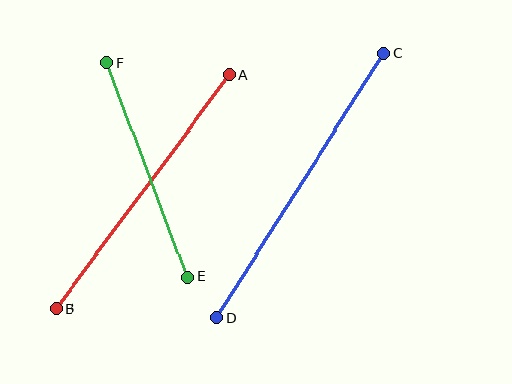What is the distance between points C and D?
The distance is approximately 313 pixels.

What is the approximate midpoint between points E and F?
The midpoint is at approximately (147, 170) pixels.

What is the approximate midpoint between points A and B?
The midpoint is at approximately (143, 192) pixels.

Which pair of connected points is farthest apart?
Points C and D are farthest apart.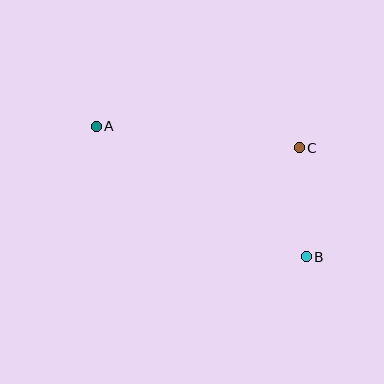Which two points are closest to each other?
Points B and C are closest to each other.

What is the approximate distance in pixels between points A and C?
The distance between A and C is approximately 204 pixels.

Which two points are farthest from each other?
Points A and B are farthest from each other.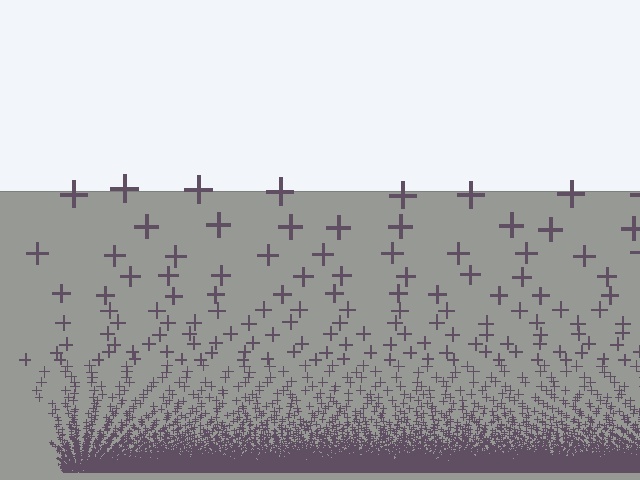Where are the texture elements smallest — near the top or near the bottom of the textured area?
Near the bottom.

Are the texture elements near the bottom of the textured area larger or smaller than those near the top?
Smaller. The gradient is inverted — elements near the bottom are smaller and denser.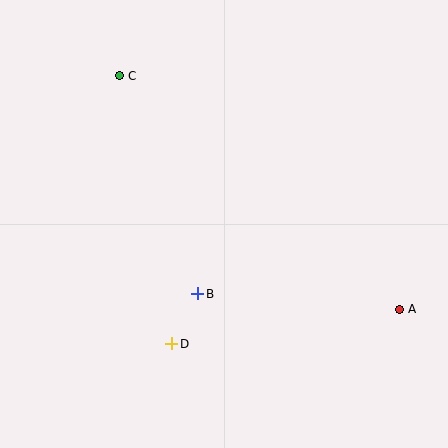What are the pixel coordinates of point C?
Point C is at (120, 76).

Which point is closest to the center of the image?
Point B at (198, 294) is closest to the center.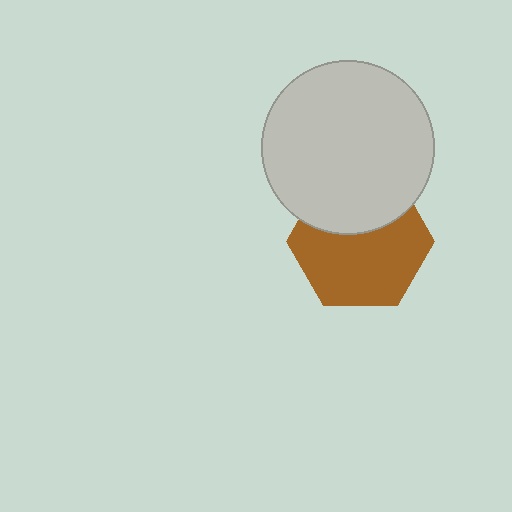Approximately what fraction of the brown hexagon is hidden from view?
Roughly 36% of the brown hexagon is hidden behind the light gray circle.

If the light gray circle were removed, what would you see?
You would see the complete brown hexagon.